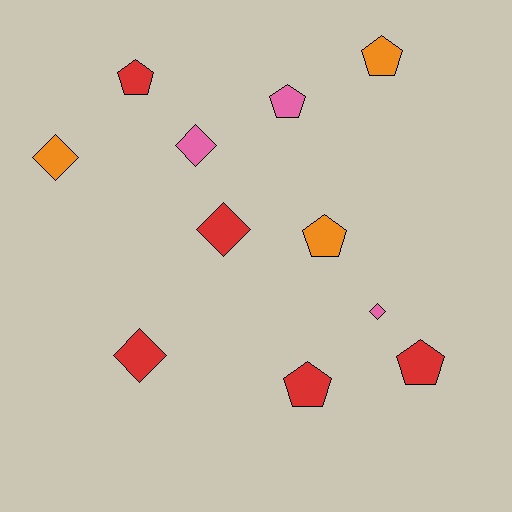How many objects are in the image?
There are 11 objects.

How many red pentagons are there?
There are 3 red pentagons.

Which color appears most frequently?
Red, with 5 objects.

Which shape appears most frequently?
Pentagon, with 6 objects.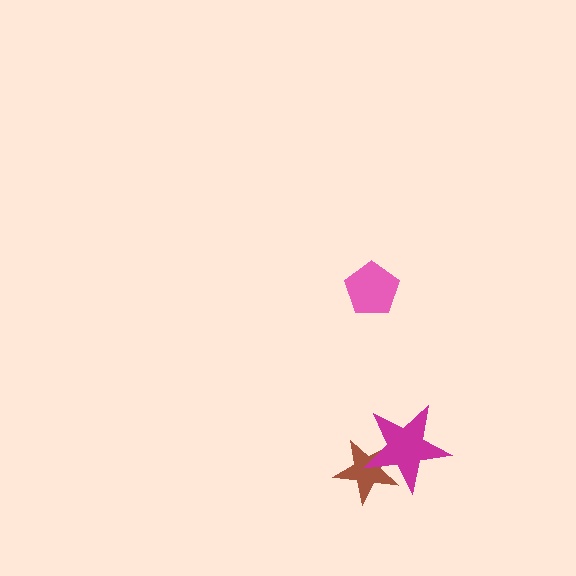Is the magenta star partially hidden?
No, no other shape covers it.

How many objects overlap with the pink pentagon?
0 objects overlap with the pink pentagon.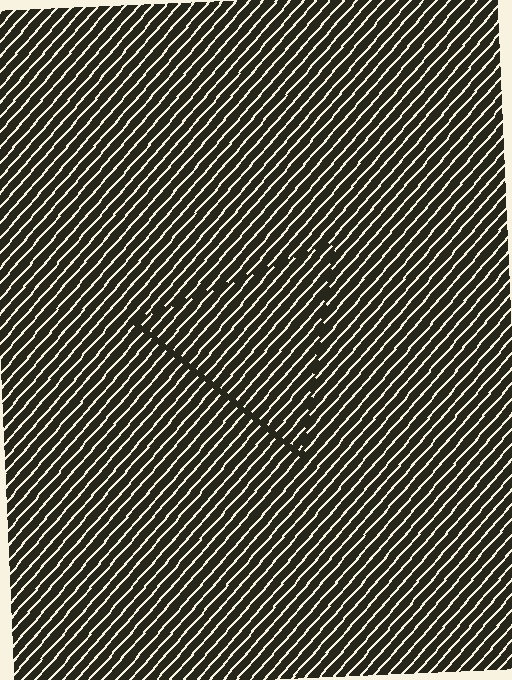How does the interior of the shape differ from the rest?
The interior of the shape contains the same grating, shifted by half a period — the contour is defined by the phase discontinuity where line-ends from the inner and outer gratings abut.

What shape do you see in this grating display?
An illusory triangle. The interior of the shape contains the same grating, shifted by half a period — the contour is defined by the phase discontinuity where line-ends from the inner and outer gratings abut.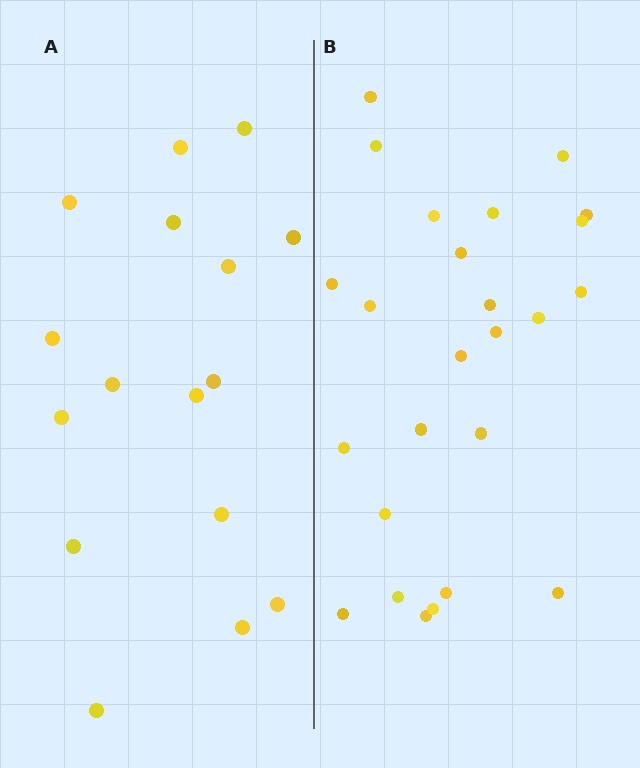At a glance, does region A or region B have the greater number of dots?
Region B (the right region) has more dots.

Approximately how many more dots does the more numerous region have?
Region B has roughly 8 or so more dots than region A.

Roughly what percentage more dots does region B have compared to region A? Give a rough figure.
About 55% more.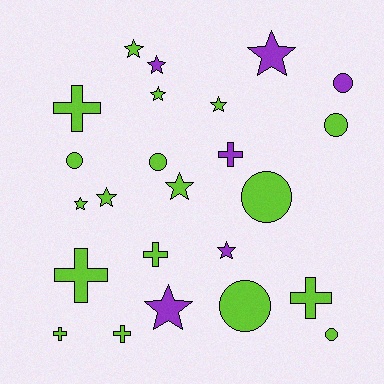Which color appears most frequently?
Lime, with 18 objects.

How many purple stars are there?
There are 4 purple stars.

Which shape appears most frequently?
Star, with 10 objects.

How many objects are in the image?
There are 24 objects.